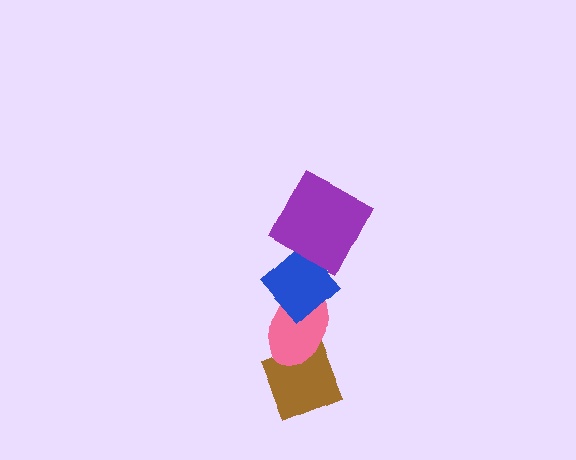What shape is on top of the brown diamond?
The pink ellipse is on top of the brown diamond.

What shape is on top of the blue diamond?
The purple square is on top of the blue diamond.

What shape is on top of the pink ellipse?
The blue diamond is on top of the pink ellipse.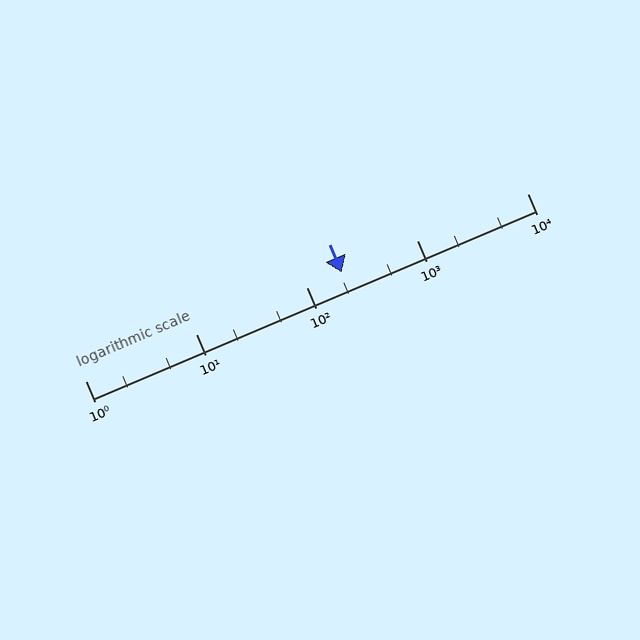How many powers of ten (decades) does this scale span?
The scale spans 4 decades, from 1 to 10000.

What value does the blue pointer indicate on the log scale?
The pointer indicates approximately 210.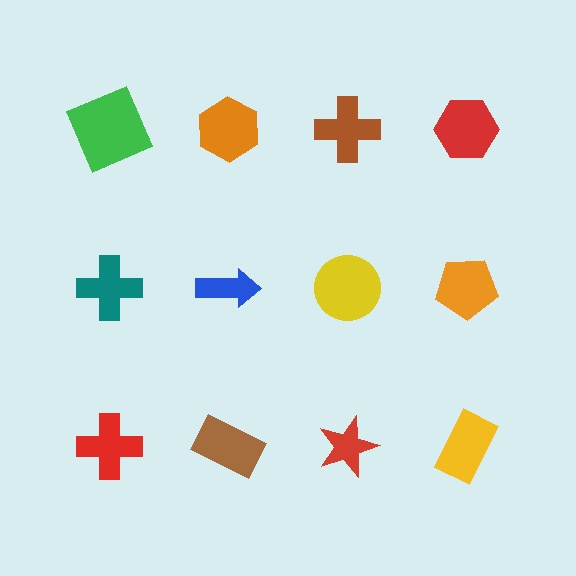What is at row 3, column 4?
A yellow rectangle.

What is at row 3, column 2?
A brown rectangle.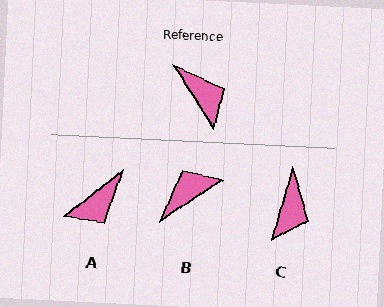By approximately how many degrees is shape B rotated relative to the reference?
Approximately 91 degrees counter-clockwise.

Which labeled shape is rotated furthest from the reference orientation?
B, about 91 degrees away.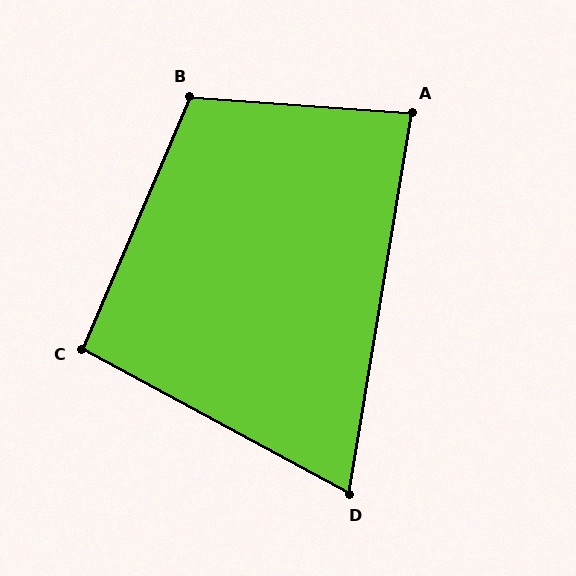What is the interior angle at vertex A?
Approximately 85 degrees (acute).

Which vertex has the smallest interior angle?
D, at approximately 71 degrees.